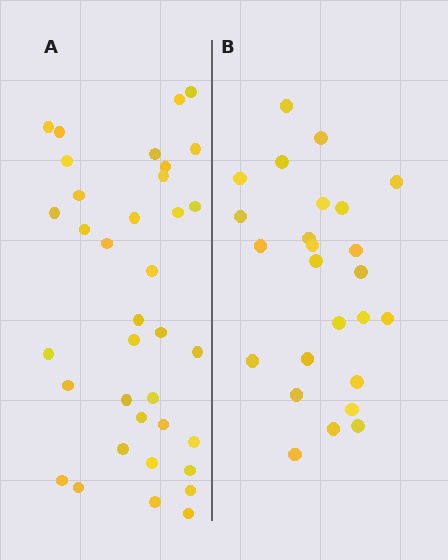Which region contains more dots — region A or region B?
Region A (the left region) has more dots.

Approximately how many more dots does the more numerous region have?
Region A has roughly 12 or so more dots than region B.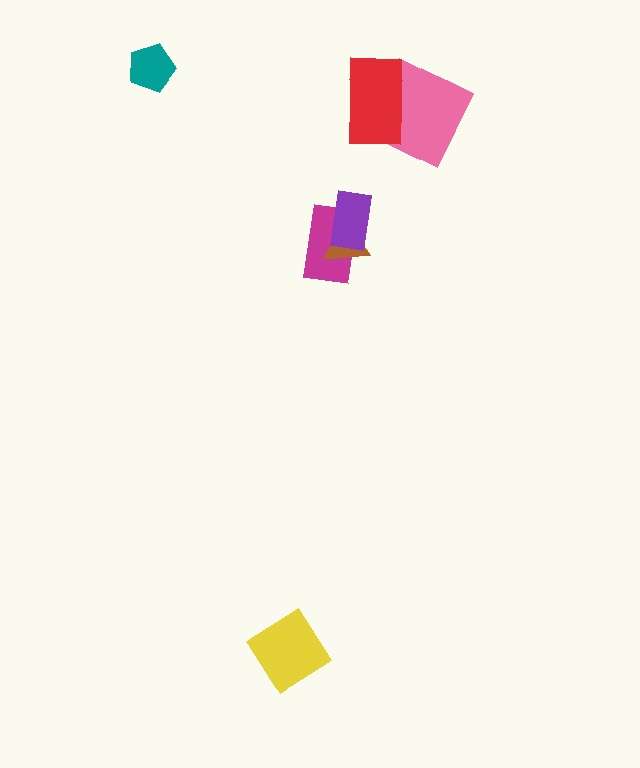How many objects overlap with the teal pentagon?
0 objects overlap with the teal pentagon.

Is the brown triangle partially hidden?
Yes, it is partially covered by another shape.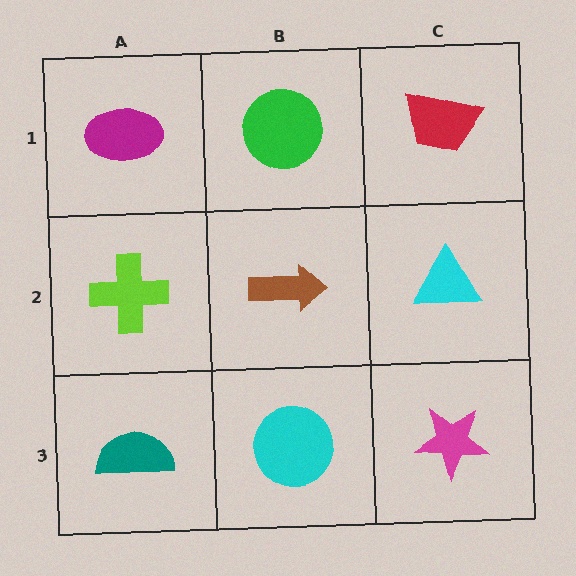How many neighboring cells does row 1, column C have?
2.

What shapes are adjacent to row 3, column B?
A brown arrow (row 2, column B), a teal semicircle (row 3, column A), a magenta star (row 3, column C).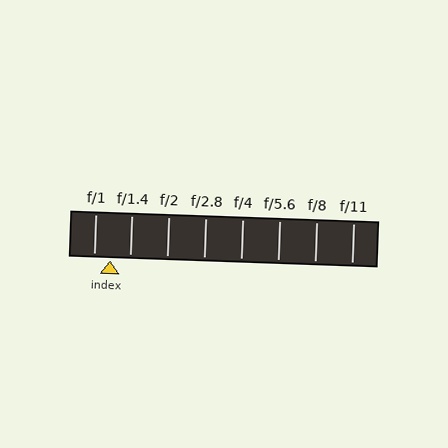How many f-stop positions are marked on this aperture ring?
There are 8 f-stop positions marked.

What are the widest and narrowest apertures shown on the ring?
The widest aperture shown is f/1 and the narrowest is f/11.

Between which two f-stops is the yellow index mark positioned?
The index mark is between f/1 and f/1.4.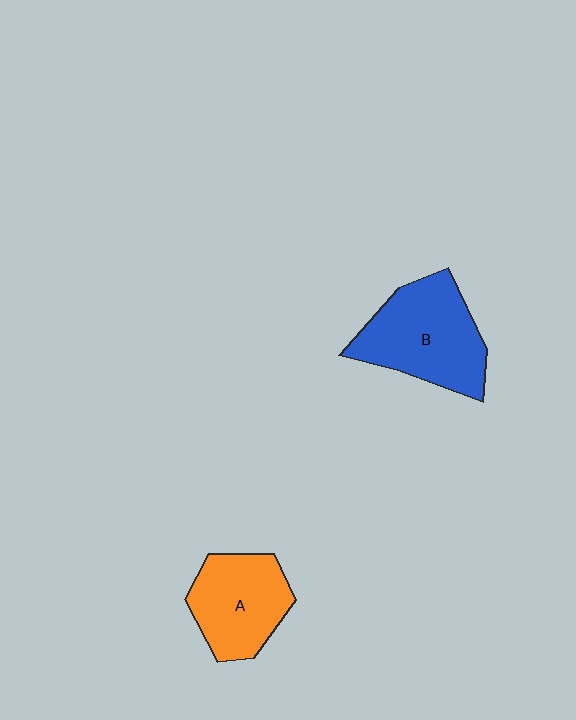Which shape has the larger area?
Shape B (blue).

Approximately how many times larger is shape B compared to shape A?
Approximately 1.3 times.